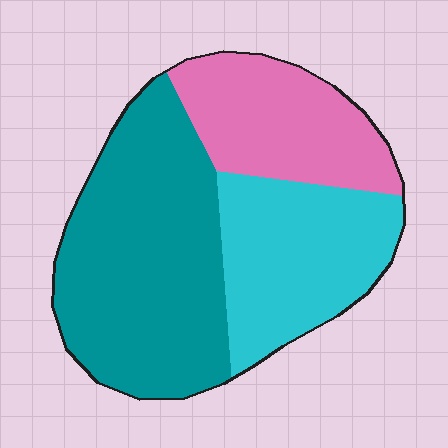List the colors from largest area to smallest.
From largest to smallest: teal, cyan, pink.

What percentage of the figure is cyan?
Cyan covers about 30% of the figure.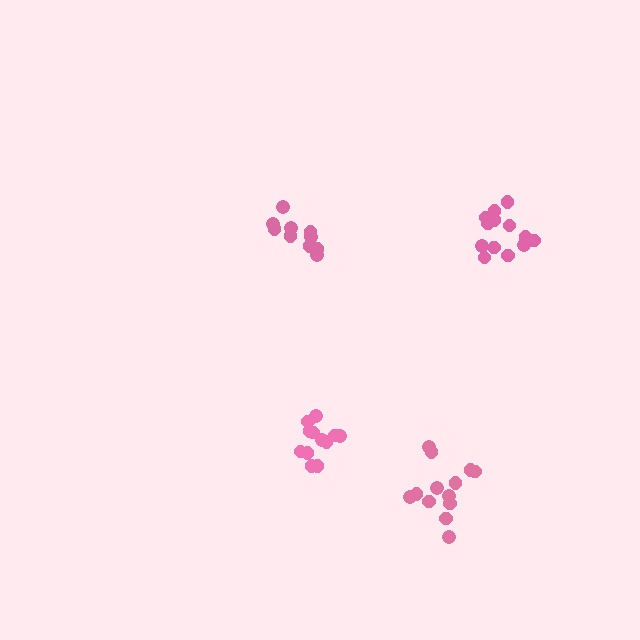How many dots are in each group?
Group 1: 13 dots, Group 2: 12 dots, Group 3: 10 dots, Group 4: 13 dots (48 total).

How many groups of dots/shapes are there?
There are 4 groups.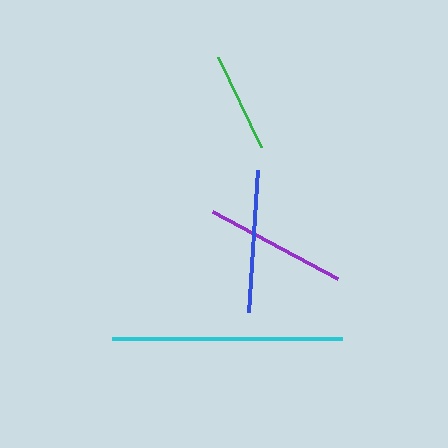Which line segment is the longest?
The cyan line is the longest at approximately 230 pixels.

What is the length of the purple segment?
The purple segment is approximately 141 pixels long.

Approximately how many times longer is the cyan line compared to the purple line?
The cyan line is approximately 1.6 times the length of the purple line.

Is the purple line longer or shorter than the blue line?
The blue line is longer than the purple line.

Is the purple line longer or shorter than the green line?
The purple line is longer than the green line.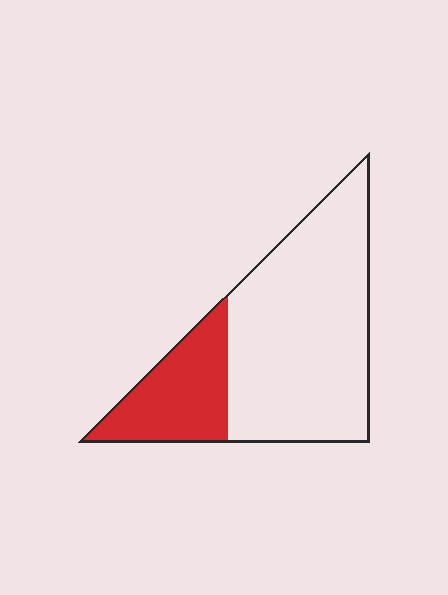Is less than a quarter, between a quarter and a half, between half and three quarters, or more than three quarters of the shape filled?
Between a quarter and a half.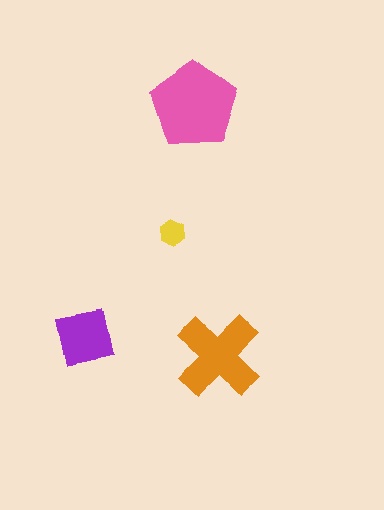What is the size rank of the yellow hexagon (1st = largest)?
4th.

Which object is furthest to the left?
The purple square is leftmost.